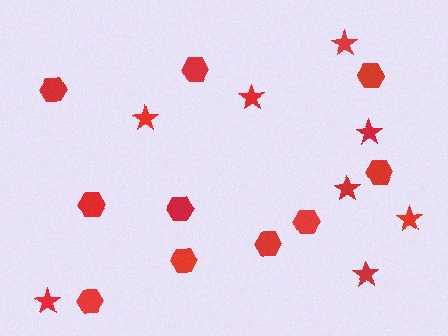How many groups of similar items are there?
There are 2 groups: one group of hexagons (10) and one group of stars (8).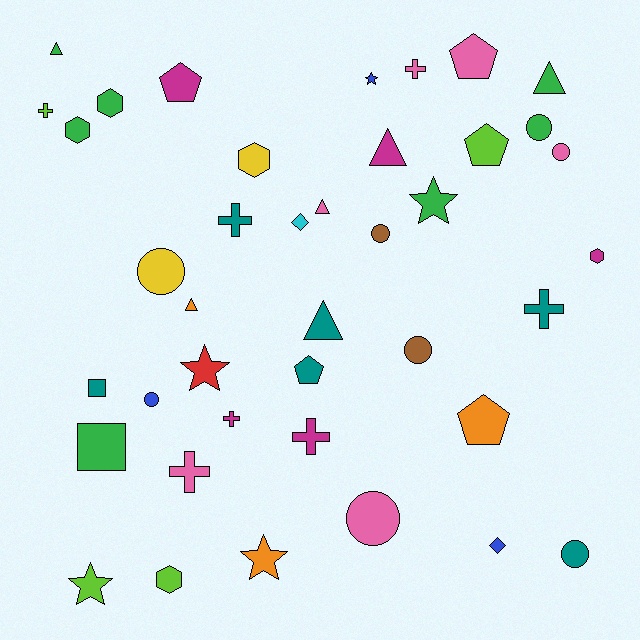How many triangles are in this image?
There are 6 triangles.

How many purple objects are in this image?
There are no purple objects.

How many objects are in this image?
There are 40 objects.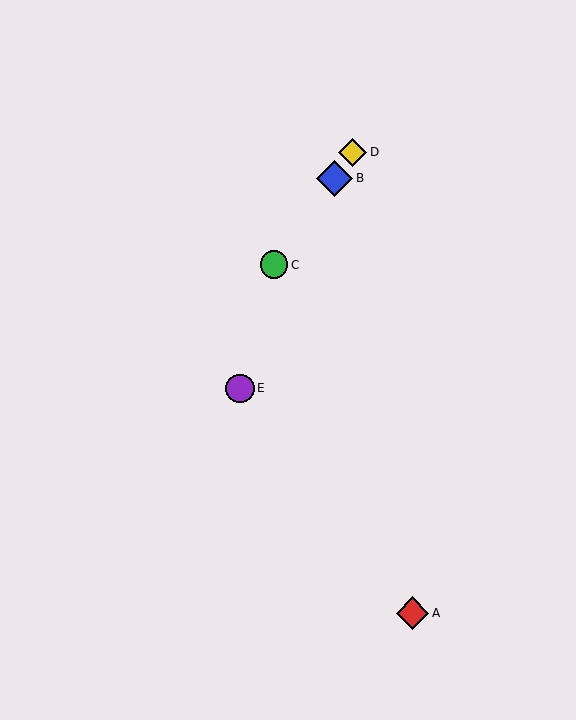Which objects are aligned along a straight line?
Objects B, C, D are aligned along a straight line.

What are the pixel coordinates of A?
Object A is at (412, 613).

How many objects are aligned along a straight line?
3 objects (B, C, D) are aligned along a straight line.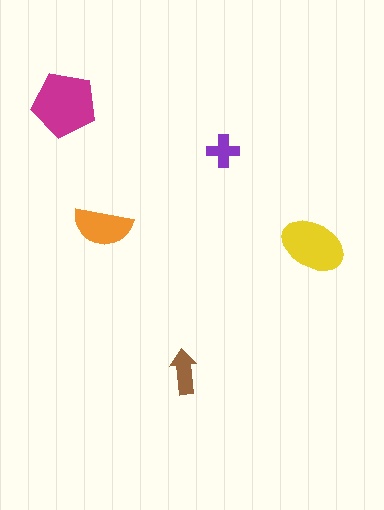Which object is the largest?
The magenta pentagon.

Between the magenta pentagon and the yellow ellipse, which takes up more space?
The magenta pentagon.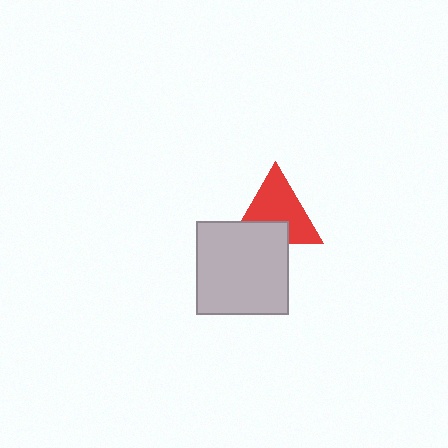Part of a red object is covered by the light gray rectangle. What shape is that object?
It is a triangle.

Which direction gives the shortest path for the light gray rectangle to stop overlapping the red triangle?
Moving down gives the shortest separation.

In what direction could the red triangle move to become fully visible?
The red triangle could move up. That would shift it out from behind the light gray rectangle entirely.